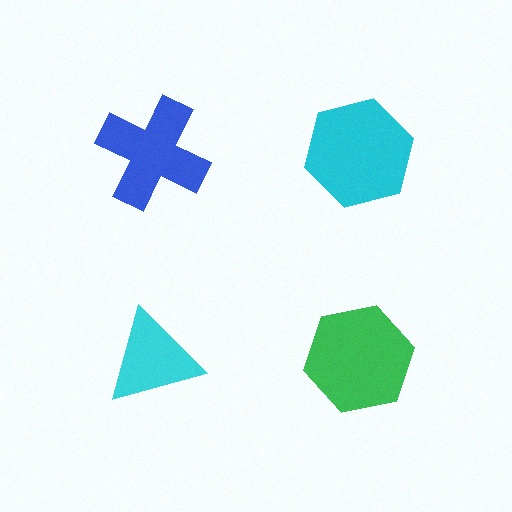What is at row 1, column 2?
A cyan hexagon.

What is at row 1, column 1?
A blue cross.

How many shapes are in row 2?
2 shapes.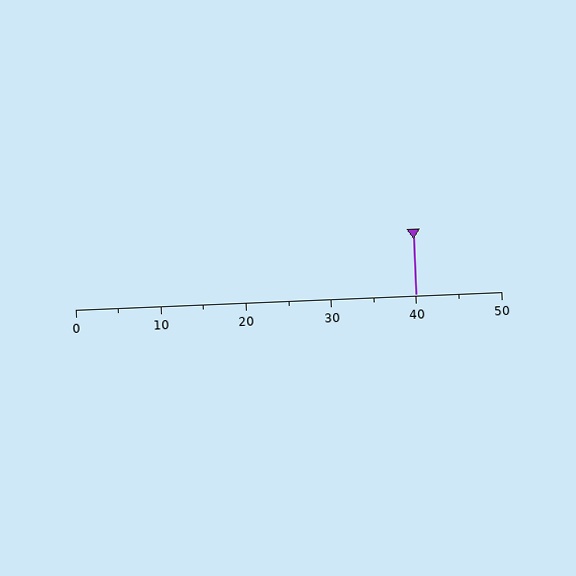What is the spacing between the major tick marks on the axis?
The major ticks are spaced 10 apart.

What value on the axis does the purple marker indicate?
The marker indicates approximately 40.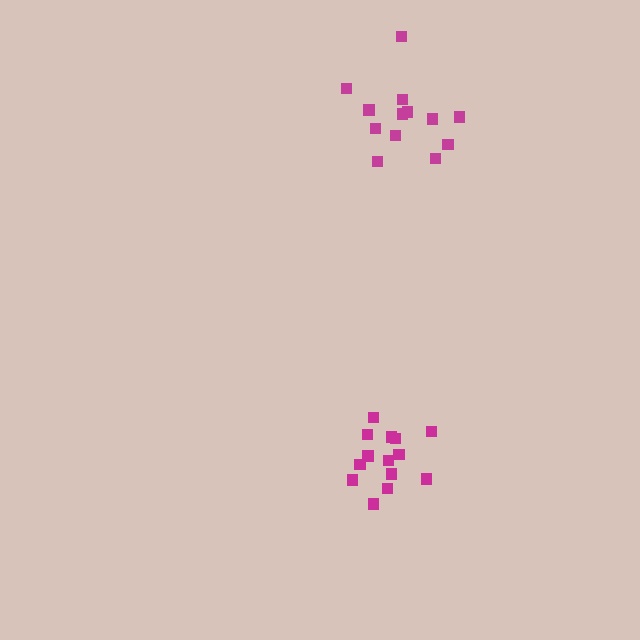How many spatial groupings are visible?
There are 2 spatial groupings.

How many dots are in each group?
Group 1: 13 dots, Group 2: 14 dots (27 total).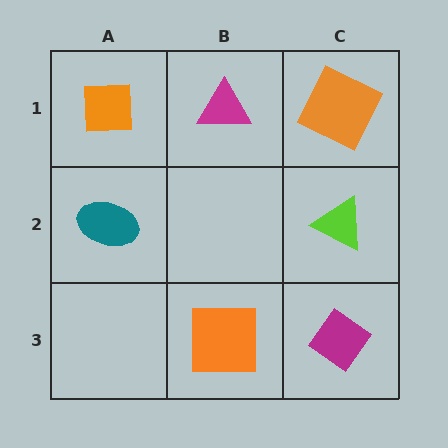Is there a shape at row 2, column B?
No, that cell is empty.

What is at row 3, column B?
An orange square.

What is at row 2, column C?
A lime triangle.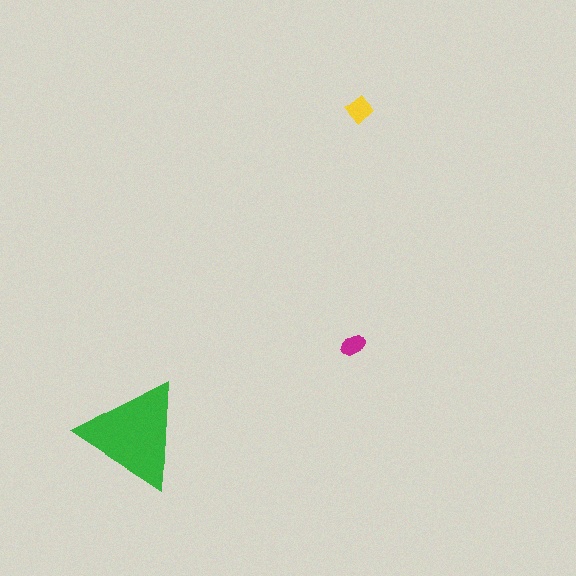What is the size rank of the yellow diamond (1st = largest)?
2nd.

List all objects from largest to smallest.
The green triangle, the yellow diamond, the magenta ellipse.